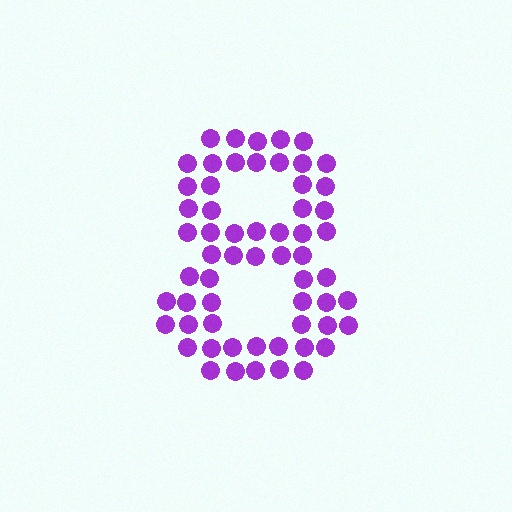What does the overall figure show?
The overall figure shows the digit 8.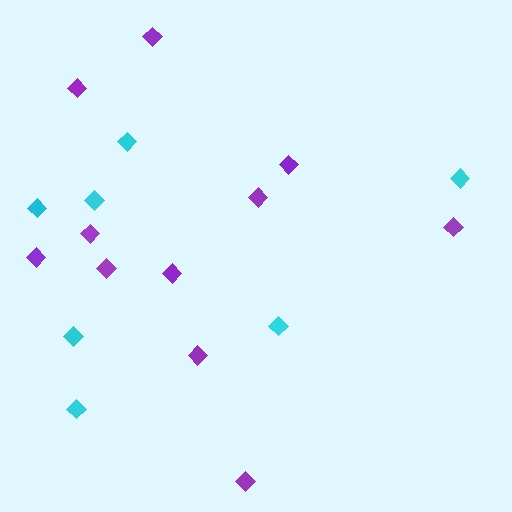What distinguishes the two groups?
There are 2 groups: one group of purple diamonds (11) and one group of cyan diamonds (7).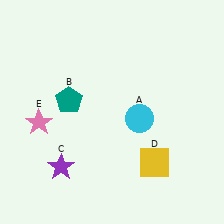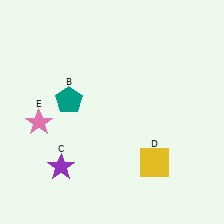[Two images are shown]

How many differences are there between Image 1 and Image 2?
There is 1 difference between the two images.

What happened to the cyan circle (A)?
The cyan circle (A) was removed in Image 2. It was in the bottom-right area of Image 1.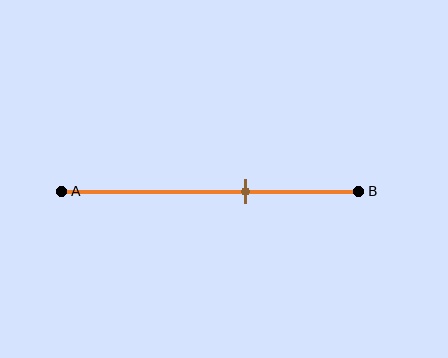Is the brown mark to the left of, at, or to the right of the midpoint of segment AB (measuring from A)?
The brown mark is to the right of the midpoint of segment AB.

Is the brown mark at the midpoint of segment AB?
No, the mark is at about 60% from A, not at the 50% midpoint.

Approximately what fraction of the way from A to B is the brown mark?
The brown mark is approximately 60% of the way from A to B.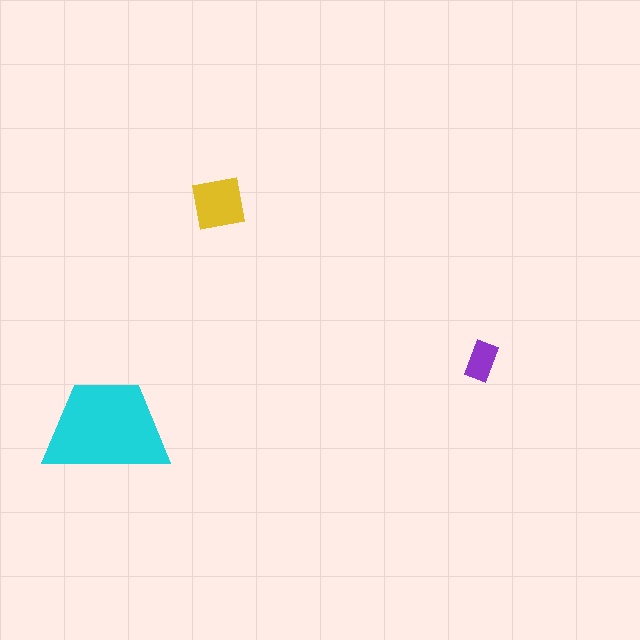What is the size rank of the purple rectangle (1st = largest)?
3rd.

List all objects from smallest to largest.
The purple rectangle, the yellow square, the cyan trapezoid.